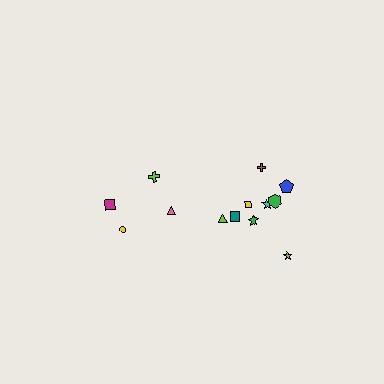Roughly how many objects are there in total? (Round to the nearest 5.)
Roughly 15 objects in total.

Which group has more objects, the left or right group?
The right group.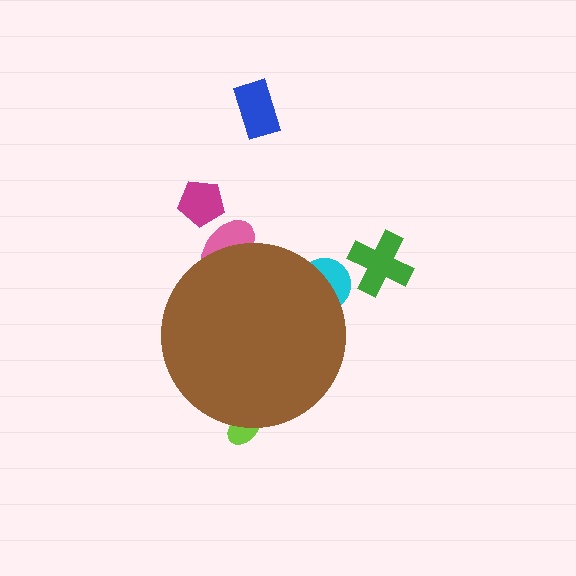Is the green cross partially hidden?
No, the green cross is fully visible.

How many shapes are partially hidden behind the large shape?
3 shapes are partially hidden.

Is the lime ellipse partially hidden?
Yes, the lime ellipse is partially hidden behind the brown circle.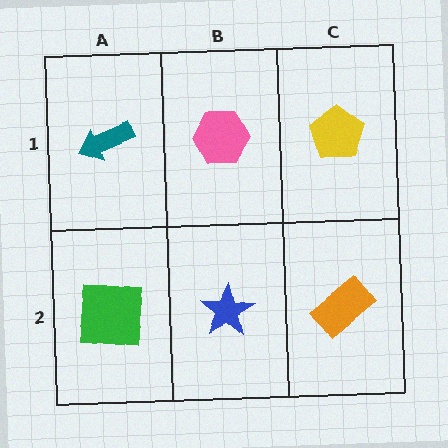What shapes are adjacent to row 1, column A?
A green square (row 2, column A), a pink hexagon (row 1, column B).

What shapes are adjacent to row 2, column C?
A yellow pentagon (row 1, column C), a blue star (row 2, column B).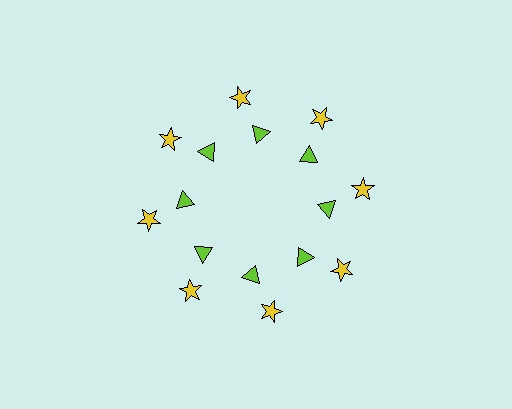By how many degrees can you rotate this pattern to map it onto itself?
The pattern maps onto itself every 45 degrees of rotation.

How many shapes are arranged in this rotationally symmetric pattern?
There are 16 shapes, arranged in 8 groups of 2.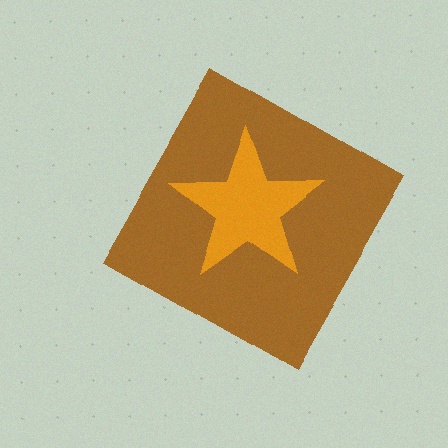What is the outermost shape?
The brown diamond.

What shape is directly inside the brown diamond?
The orange star.